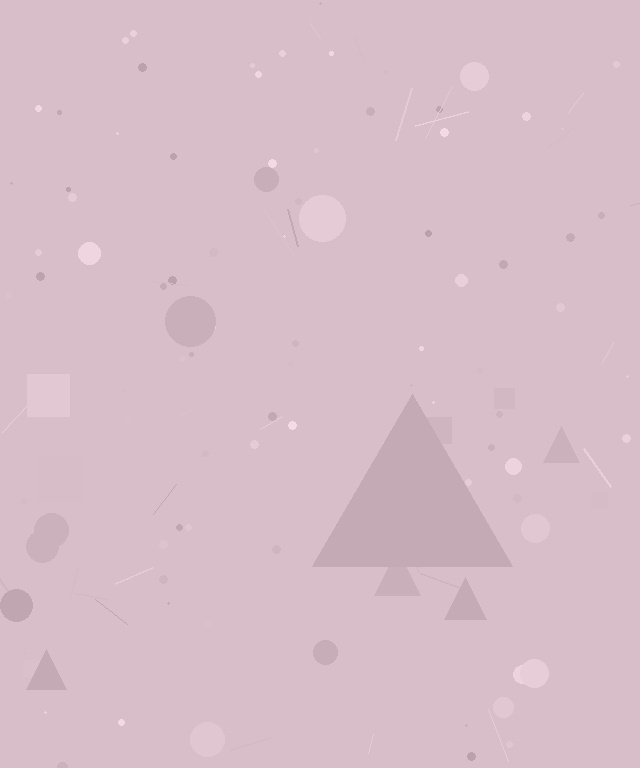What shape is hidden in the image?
A triangle is hidden in the image.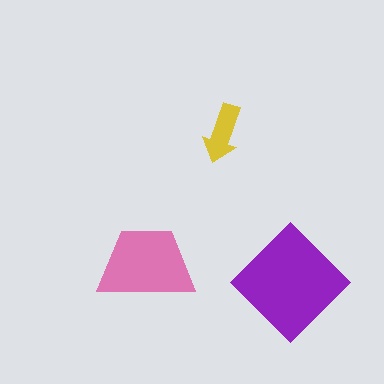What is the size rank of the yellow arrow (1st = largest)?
3rd.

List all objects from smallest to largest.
The yellow arrow, the pink trapezoid, the purple diamond.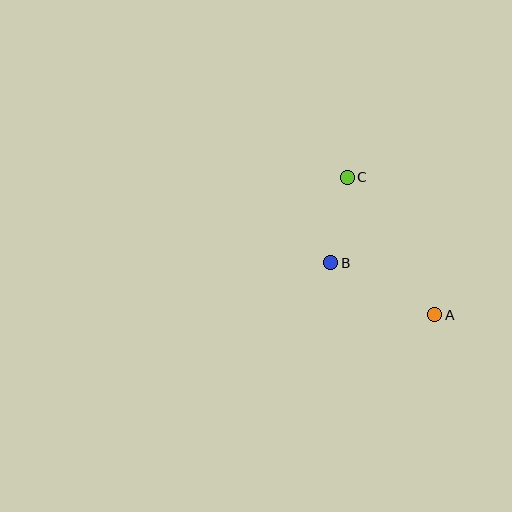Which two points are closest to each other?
Points B and C are closest to each other.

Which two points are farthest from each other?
Points A and C are farthest from each other.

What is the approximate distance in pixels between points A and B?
The distance between A and B is approximately 116 pixels.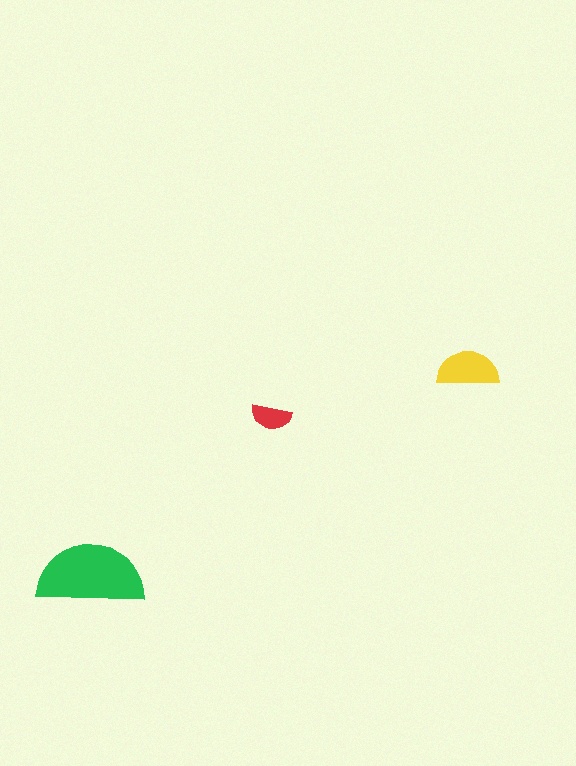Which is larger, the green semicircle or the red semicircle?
The green one.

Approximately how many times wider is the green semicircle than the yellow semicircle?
About 1.5 times wider.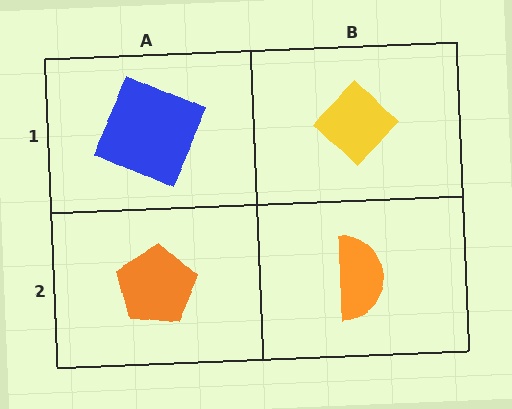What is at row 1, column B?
A yellow diamond.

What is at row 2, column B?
An orange semicircle.